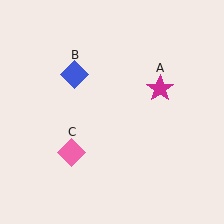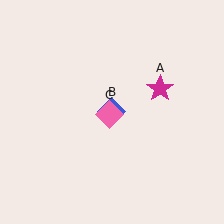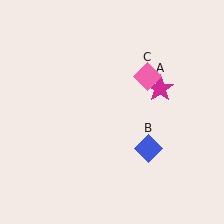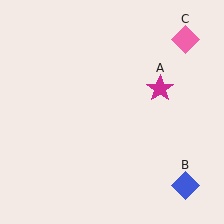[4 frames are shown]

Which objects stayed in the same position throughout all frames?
Magenta star (object A) remained stationary.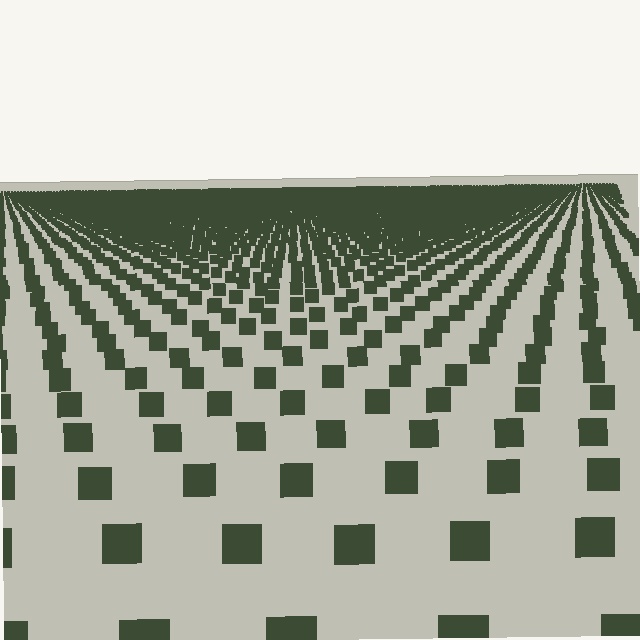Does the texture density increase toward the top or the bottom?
Density increases toward the top.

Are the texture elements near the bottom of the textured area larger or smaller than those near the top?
Larger. Near the bottom, elements are closer to the viewer and appear at a bigger on-screen size.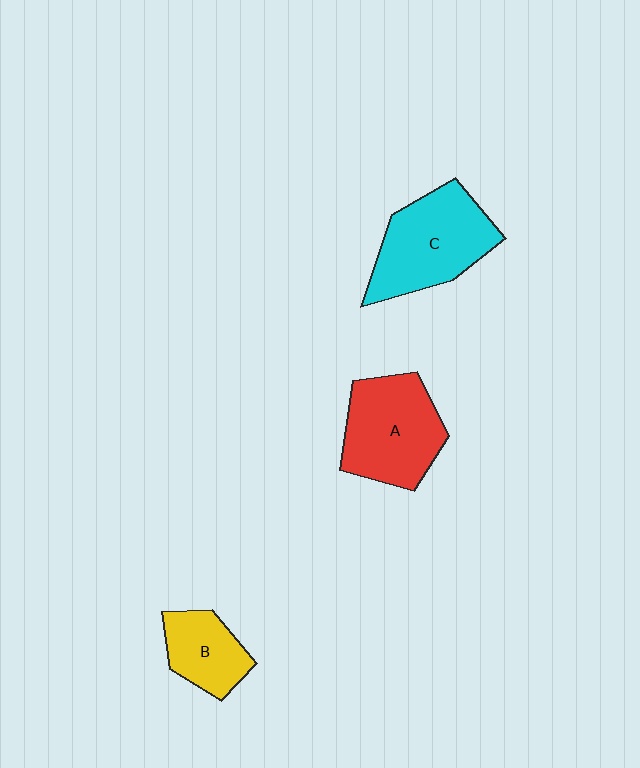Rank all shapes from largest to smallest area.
From largest to smallest: C (cyan), A (red), B (yellow).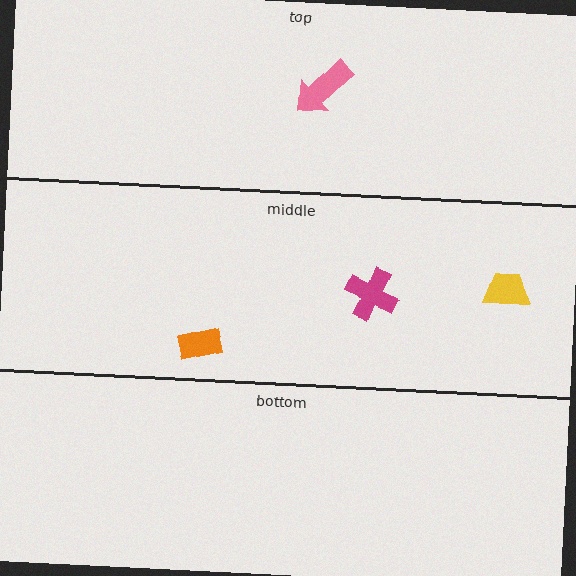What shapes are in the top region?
The pink arrow.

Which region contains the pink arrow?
The top region.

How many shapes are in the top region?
1.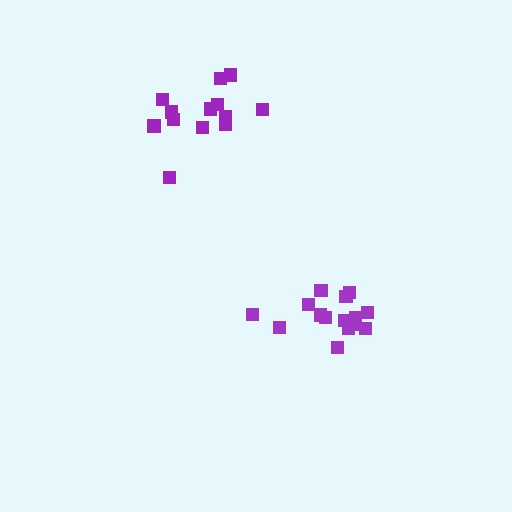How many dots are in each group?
Group 1: 15 dots, Group 2: 13 dots (28 total).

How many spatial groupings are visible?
There are 2 spatial groupings.